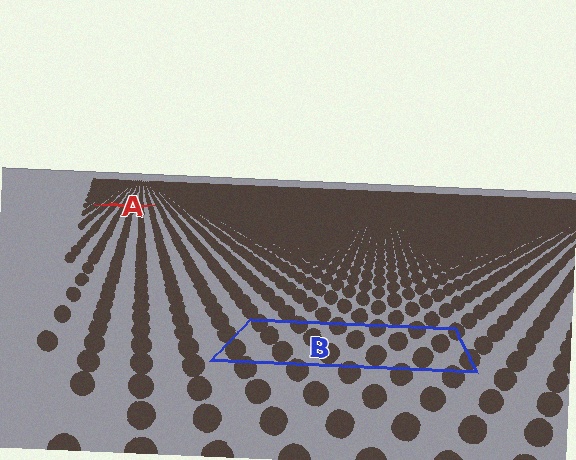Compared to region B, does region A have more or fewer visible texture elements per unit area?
Region A has more texture elements per unit area — they are packed more densely because it is farther away.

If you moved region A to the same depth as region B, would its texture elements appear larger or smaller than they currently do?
They would appear larger. At a closer depth, the same texture elements are projected at a bigger on-screen size.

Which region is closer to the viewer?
Region B is closer. The texture elements there are larger and more spread out.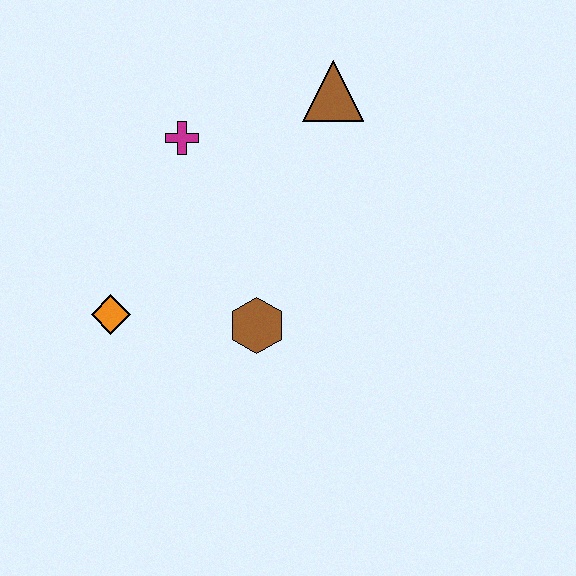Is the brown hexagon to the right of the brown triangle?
No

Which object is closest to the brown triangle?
The magenta cross is closest to the brown triangle.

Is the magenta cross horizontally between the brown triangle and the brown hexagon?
No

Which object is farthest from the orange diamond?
The brown triangle is farthest from the orange diamond.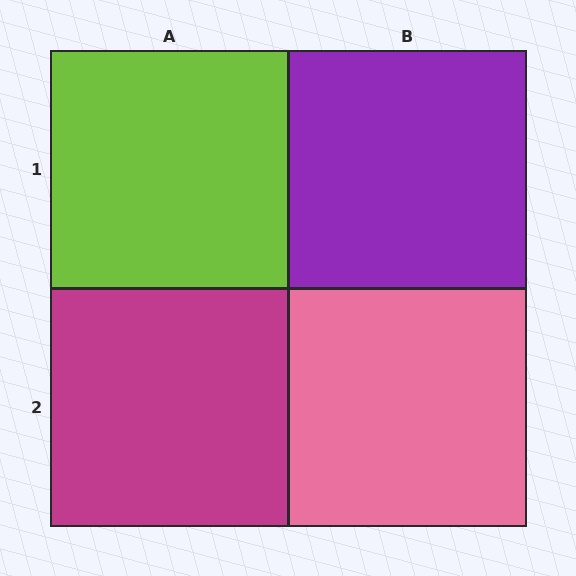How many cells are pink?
1 cell is pink.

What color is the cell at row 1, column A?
Lime.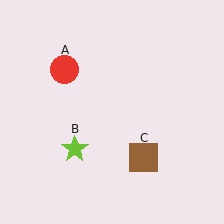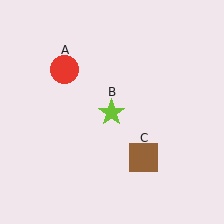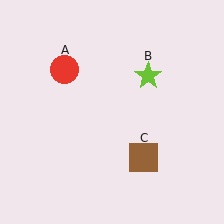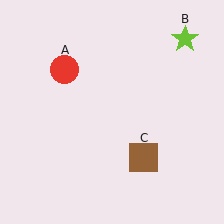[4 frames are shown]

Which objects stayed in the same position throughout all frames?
Red circle (object A) and brown square (object C) remained stationary.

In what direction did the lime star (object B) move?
The lime star (object B) moved up and to the right.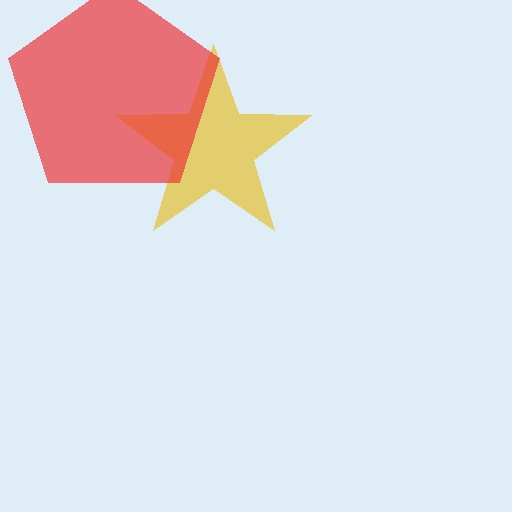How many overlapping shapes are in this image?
There are 2 overlapping shapes in the image.